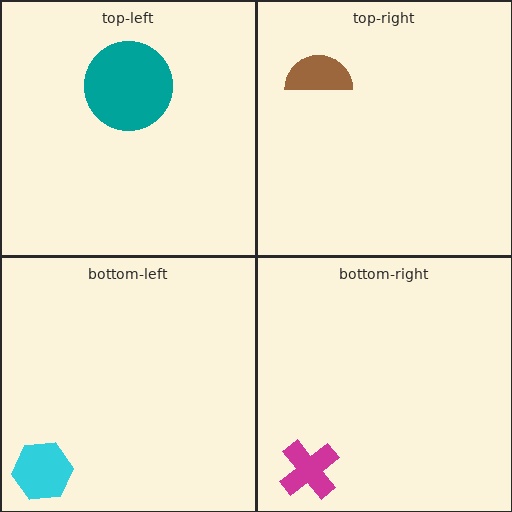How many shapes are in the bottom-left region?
1.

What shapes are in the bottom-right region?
The magenta cross.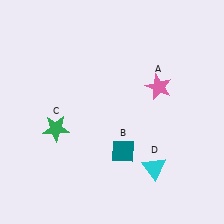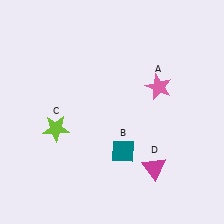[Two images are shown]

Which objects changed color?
C changed from green to lime. D changed from cyan to magenta.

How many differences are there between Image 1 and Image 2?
There are 2 differences between the two images.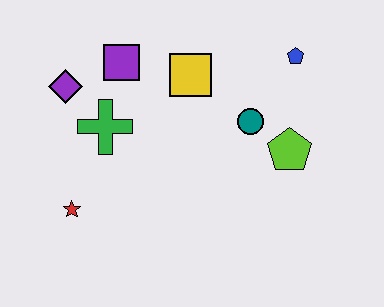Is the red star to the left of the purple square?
Yes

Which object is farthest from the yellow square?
The red star is farthest from the yellow square.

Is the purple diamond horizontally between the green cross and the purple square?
No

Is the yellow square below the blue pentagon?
Yes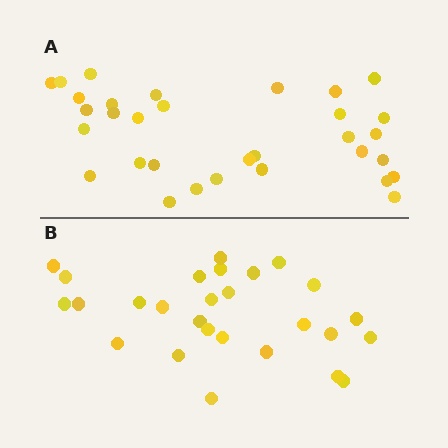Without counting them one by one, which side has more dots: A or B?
Region A (the top region) has more dots.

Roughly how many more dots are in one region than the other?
Region A has about 5 more dots than region B.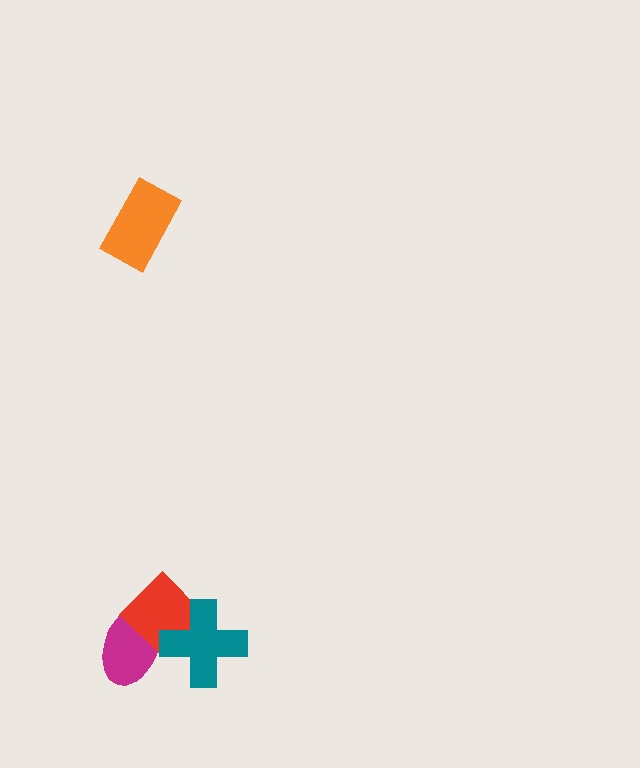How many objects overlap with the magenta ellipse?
2 objects overlap with the magenta ellipse.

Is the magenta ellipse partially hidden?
Yes, it is partially covered by another shape.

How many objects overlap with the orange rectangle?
0 objects overlap with the orange rectangle.